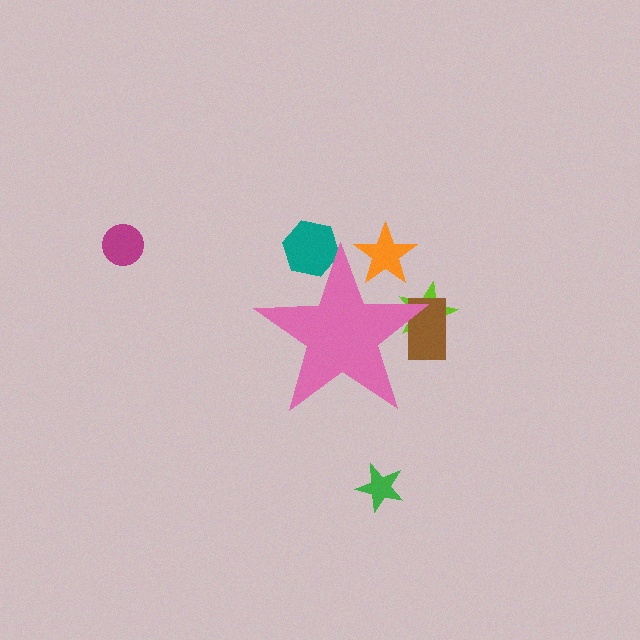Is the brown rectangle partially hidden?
Yes, the brown rectangle is partially hidden behind the pink star.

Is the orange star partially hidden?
Yes, the orange star is partially hidden behind the pink star.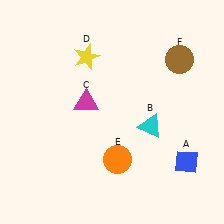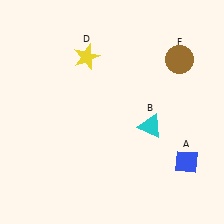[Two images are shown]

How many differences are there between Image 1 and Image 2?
There are 2 differences between the two images.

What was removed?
The orange circle (E), the magenta triangle (C) were removed in Image 2.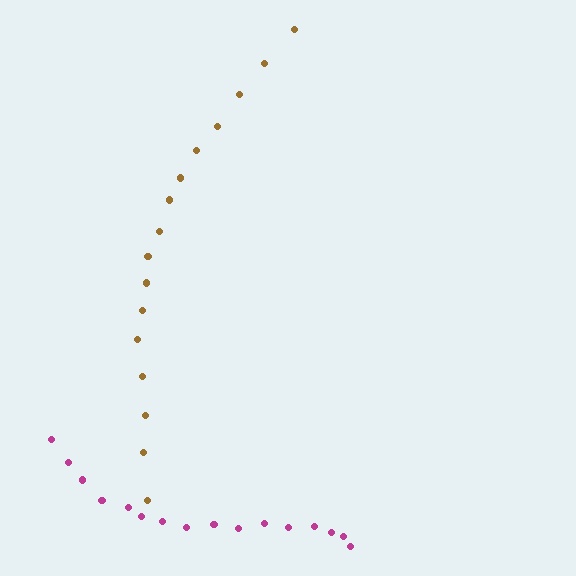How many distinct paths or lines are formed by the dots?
There are 2 distinct paths.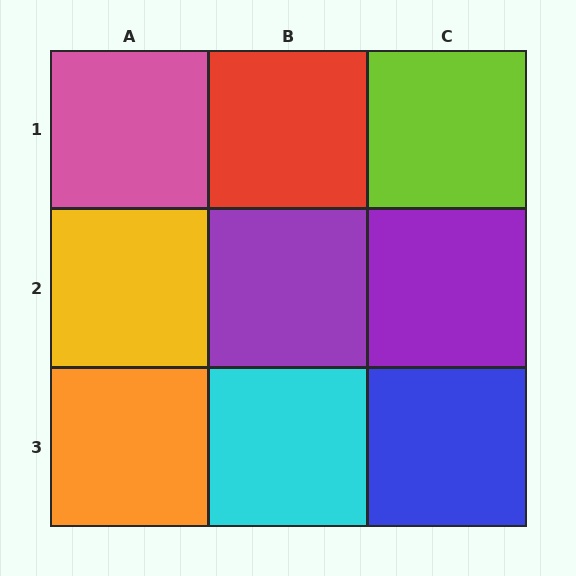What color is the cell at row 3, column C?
Blue.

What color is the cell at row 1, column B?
Red.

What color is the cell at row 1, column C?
Lime.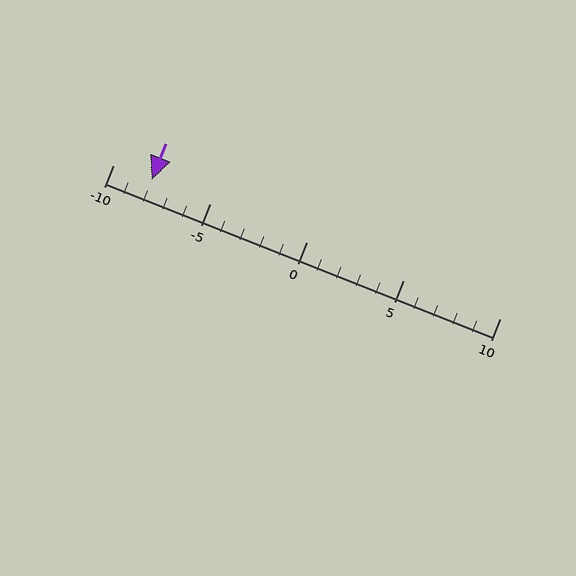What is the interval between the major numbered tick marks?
The major tick marks are spaced 5 units apart.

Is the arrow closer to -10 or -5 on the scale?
The arrow is closer to -10.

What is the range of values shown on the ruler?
The ruler shows values from -10 to 10.